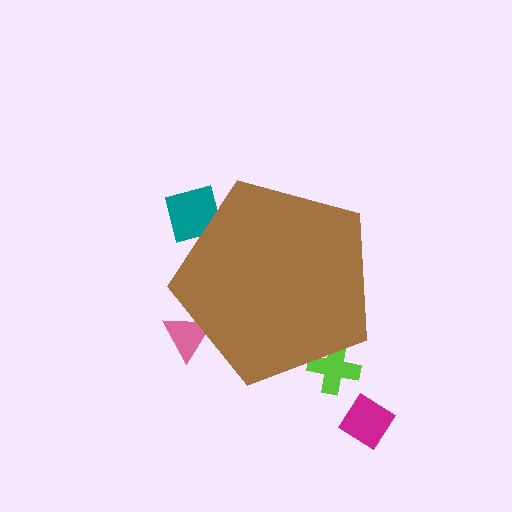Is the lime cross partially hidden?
Yes, the lime cross is partially hidden behind the brown pentagon.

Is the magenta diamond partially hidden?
No, the magenta diamond is fully visible.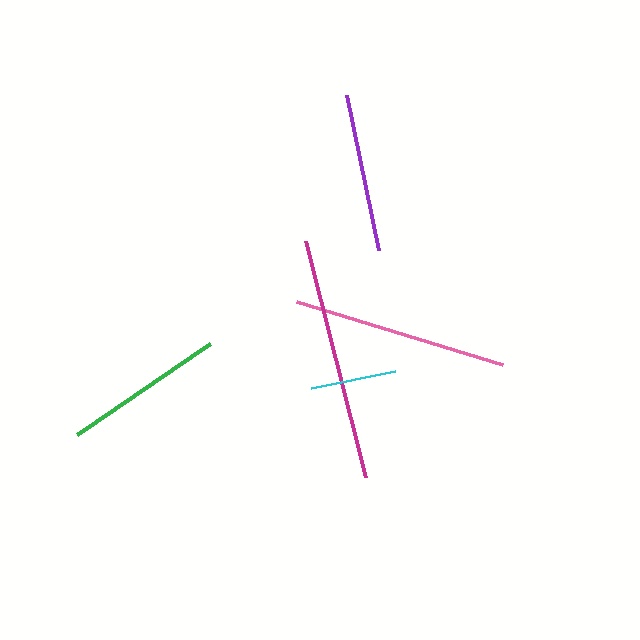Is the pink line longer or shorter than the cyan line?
The pink line is longer than the cyan line.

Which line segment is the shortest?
The cyan line is the shortest at approximately 86 pixels.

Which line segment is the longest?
The magenta line is the longest at approximately 243 pixels.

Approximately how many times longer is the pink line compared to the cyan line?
The pink line is approximately 2.5 times the length of the cyan line.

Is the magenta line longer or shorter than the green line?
The magenta line is longer than the green line.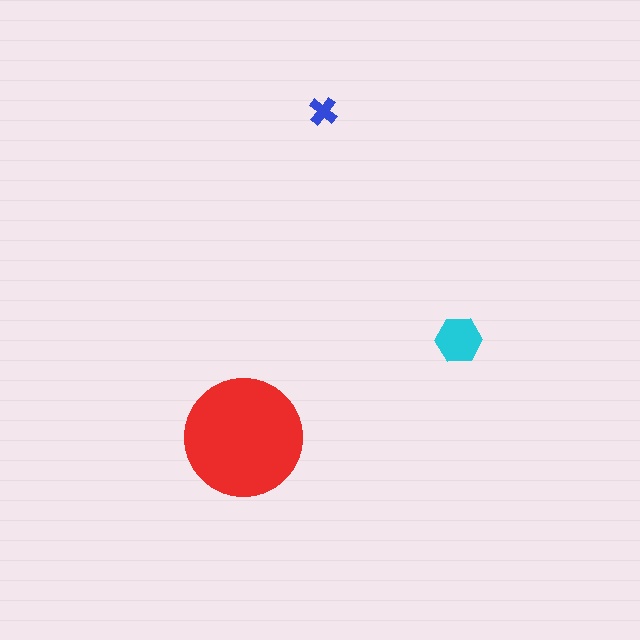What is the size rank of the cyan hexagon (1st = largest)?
2nd.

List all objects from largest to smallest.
The red circle, the cyan hexagon, the blue cross.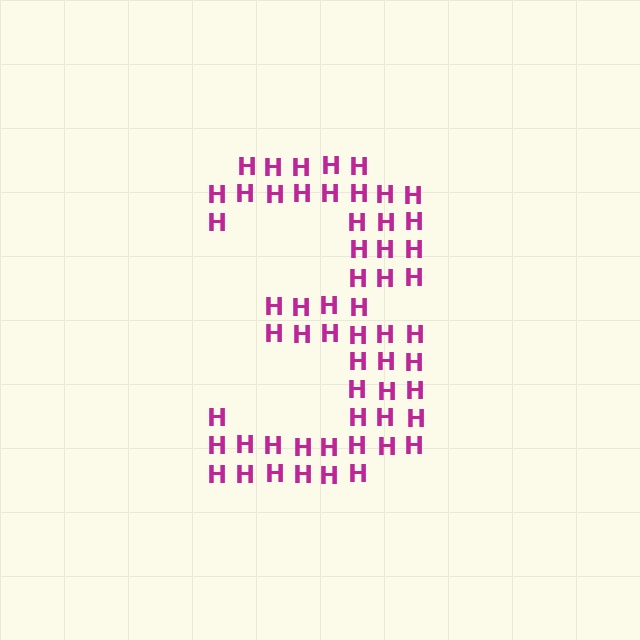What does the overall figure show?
The overall figure shows the digit 3.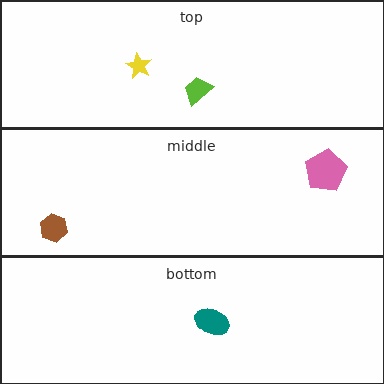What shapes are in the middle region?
The brown hexagon, the pink pentagon.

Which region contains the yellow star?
The top region.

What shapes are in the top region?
The lime trapezoid, the yellow star.